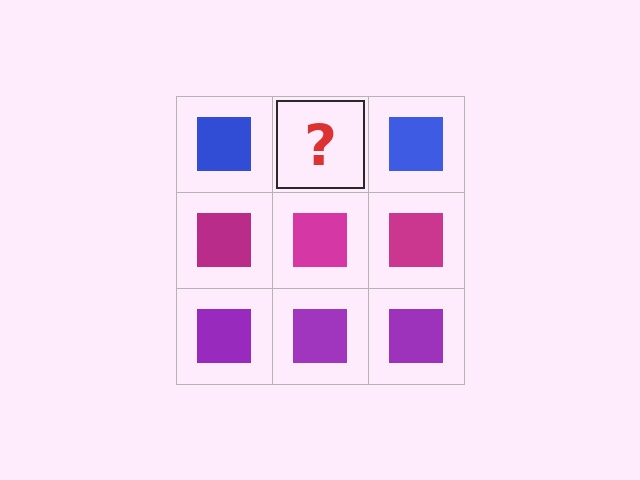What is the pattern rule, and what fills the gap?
The rule is that each row has a consistent color. The gap should be filled with a blue square.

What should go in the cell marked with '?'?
The missing cell should contain a blue square.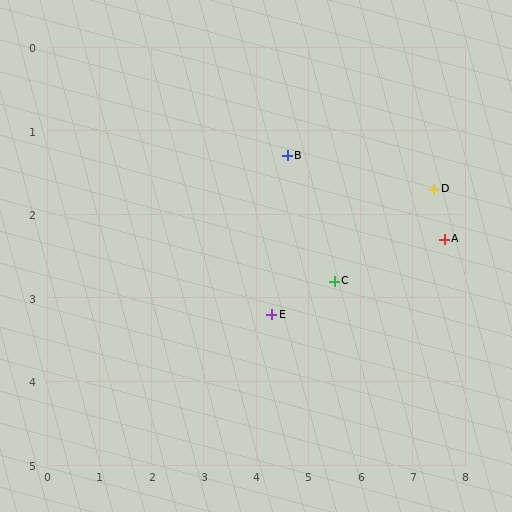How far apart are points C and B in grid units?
Points C and B are about 1.7 grid units apart.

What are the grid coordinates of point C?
Point C is at approximately (5.5, 2.8).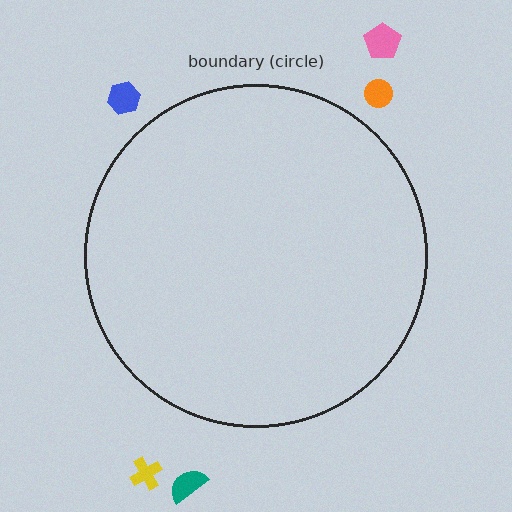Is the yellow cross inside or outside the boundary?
Outside.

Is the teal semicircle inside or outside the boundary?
Outside.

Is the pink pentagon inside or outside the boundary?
Outside.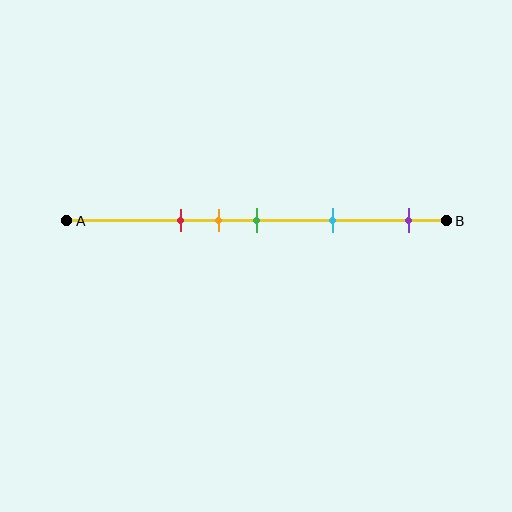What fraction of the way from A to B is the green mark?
The green mark is approximately 50% (0.5) of the way from A to B.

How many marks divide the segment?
There are 5 marks dividing the segment.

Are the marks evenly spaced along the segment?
No, the marks are not evenly spaced.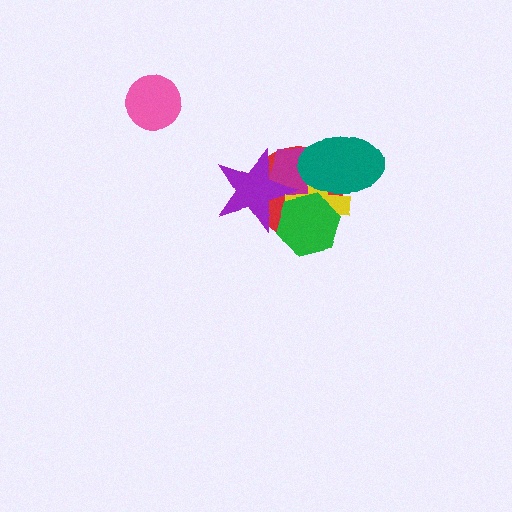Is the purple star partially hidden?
Yes, it is partially covered by another shape.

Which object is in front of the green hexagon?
The teal ellipse is in front of the green hexagon.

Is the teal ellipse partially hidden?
No, no other shape covers it.